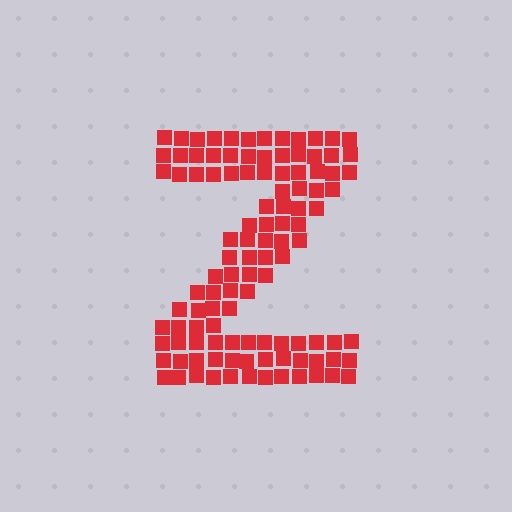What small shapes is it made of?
It is made of small squares.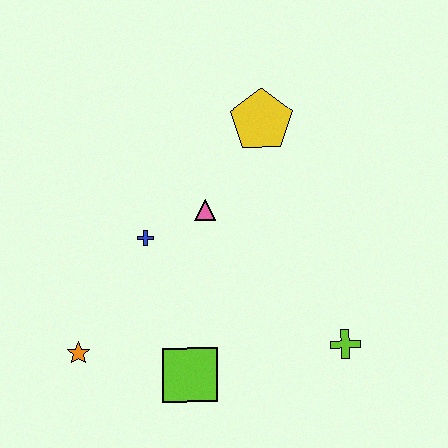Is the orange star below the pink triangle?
Yes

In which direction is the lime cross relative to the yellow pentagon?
The lime cross is below the yellow pentagon.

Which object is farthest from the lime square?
The yellow pentagon is farthest from the lime square.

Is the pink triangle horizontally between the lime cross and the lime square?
Yes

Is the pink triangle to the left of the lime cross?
Yes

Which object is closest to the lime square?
The orange star is closest to the lime square.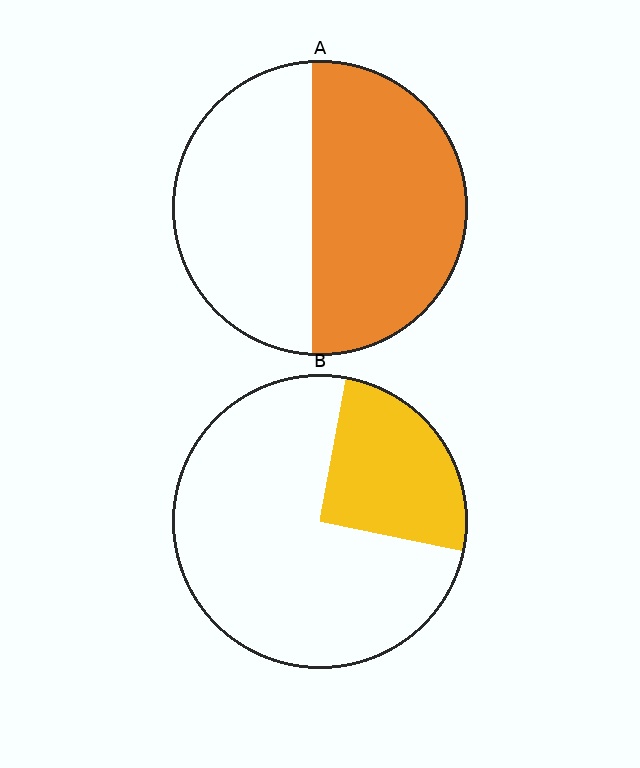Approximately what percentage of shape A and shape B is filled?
A is approximately 55% and B is approximately 25%.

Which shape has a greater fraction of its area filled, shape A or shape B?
Shape A.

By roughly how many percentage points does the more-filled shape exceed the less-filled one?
By roughly 30 percentage points (A over B).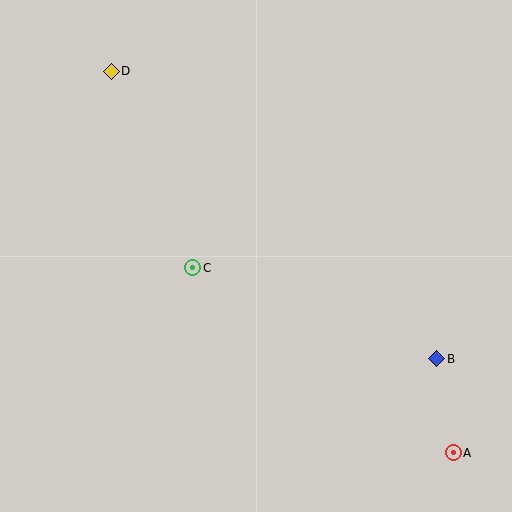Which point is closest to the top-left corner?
Point D is closest to the top-left corner.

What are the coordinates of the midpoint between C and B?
The midpoint between C and B is at (315, 313).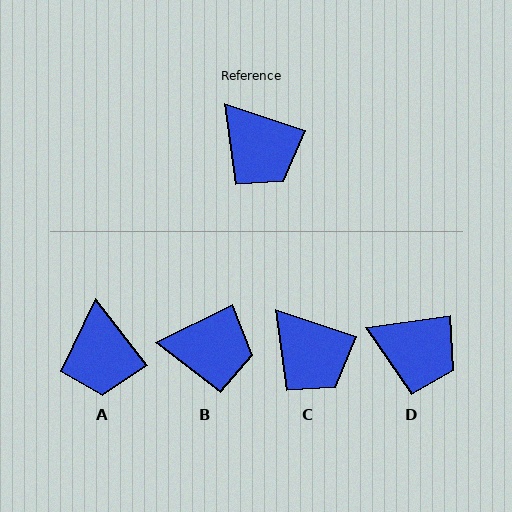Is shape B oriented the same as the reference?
No, it is off by about 45 degrees.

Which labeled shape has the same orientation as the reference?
C.